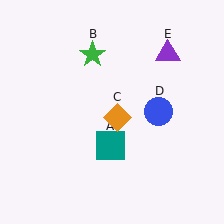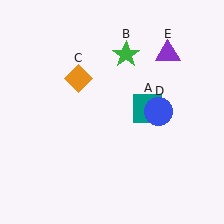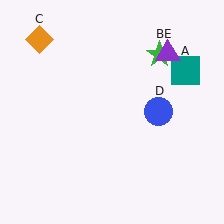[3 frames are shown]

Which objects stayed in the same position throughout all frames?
Blue circle (object D) and purple triangle (object E) remained stationary.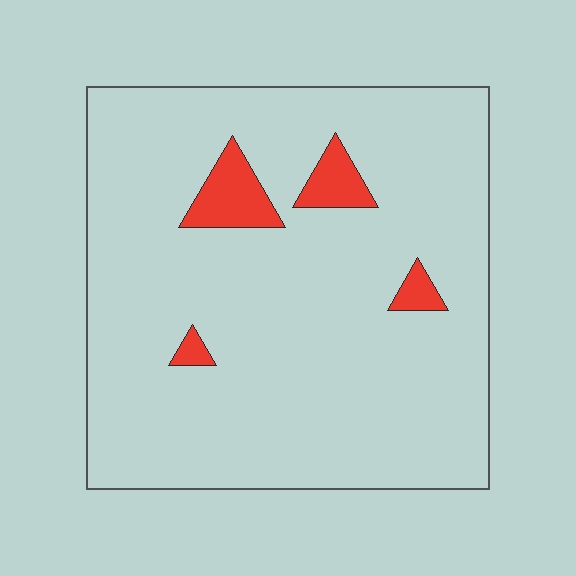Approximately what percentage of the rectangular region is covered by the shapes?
Approximately 5%.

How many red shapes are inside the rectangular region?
4.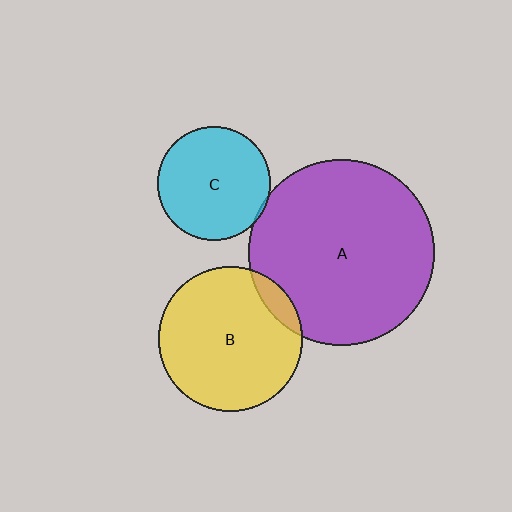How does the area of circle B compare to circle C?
Approximately 1.6 times.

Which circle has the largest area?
Circle A (purple).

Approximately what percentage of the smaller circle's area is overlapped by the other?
Approximately 5%.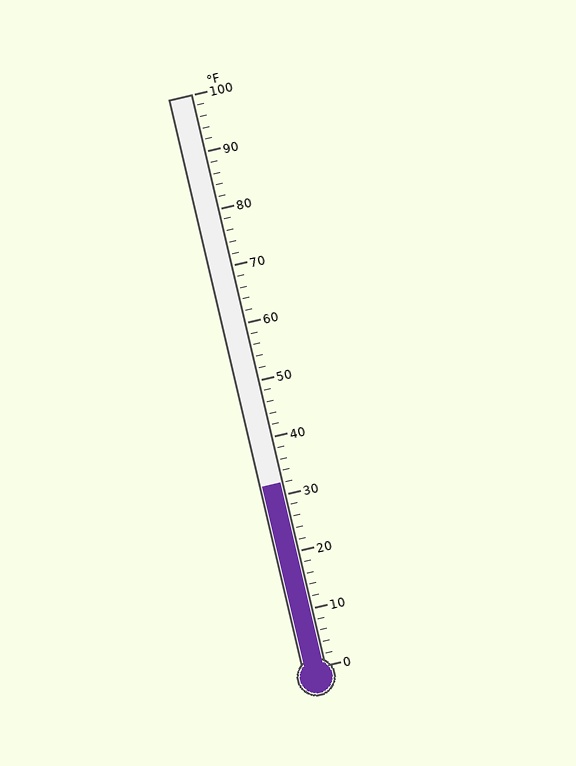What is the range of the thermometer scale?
The thermometer scale ranges from 0°F to 100°F.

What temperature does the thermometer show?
The thermometer shows approximately 32°F.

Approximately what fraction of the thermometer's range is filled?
The thermometer is filled to approximately 30% of its range.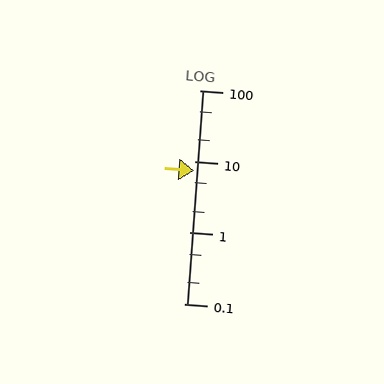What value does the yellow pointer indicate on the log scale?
The pointer indicates approximately 7.5.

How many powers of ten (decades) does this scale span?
The scale spans 3 decades, from 0.1 to 100.